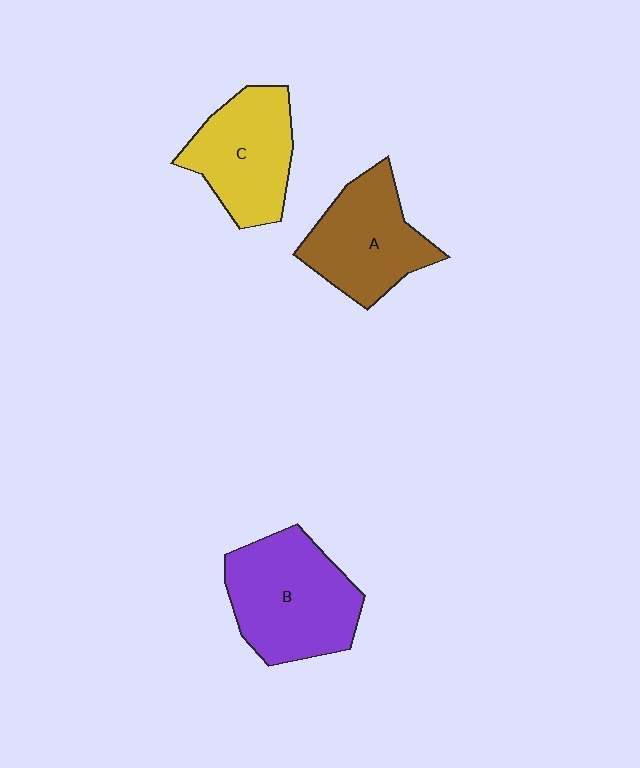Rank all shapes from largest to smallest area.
From largest to smallest: B (purple), A (brown), C (yellow).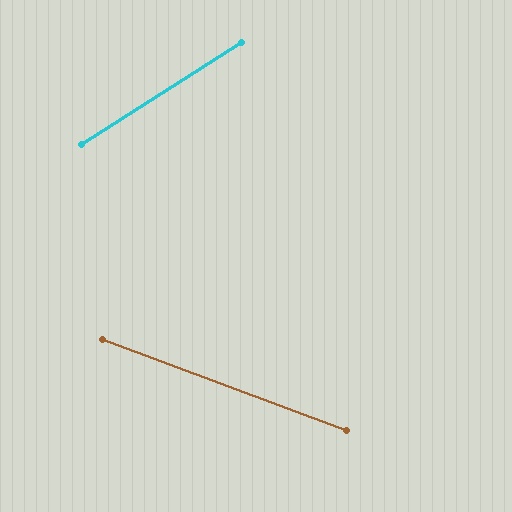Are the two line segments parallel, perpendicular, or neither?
Neither parallel nor perpendicular — they differ by about 53°.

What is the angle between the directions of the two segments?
Approximately 53 degrees.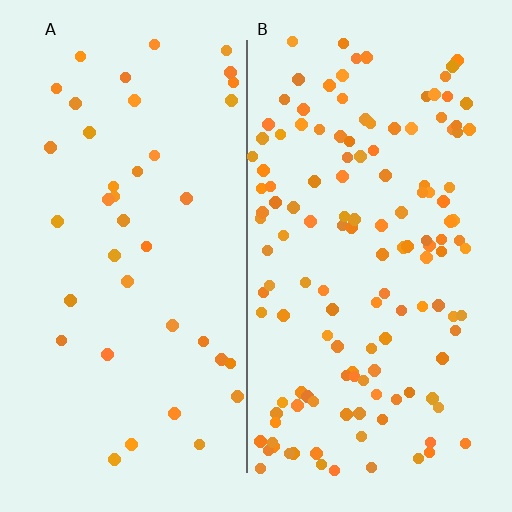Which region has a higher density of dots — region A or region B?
B (the right).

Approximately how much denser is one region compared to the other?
Approximately 3.4× — region B over region A.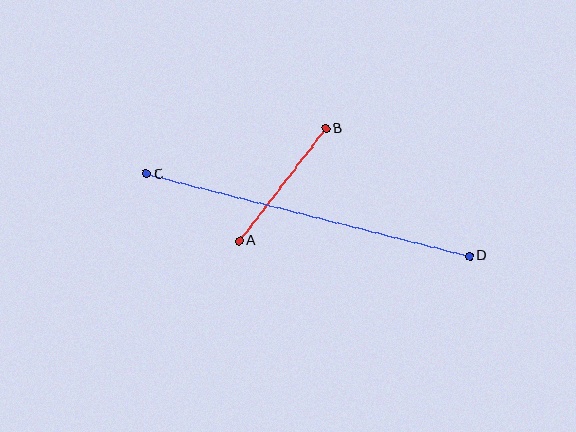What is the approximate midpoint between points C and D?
The midpoint is at approximately (308, 215) pixels.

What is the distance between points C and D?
The distance is approximately 333 pixels.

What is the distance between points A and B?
The distance is approximately 142 pixels.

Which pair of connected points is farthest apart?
Points C and D are farthest apart.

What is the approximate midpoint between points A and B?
The midpoint is at approximately (283, 185) pixels.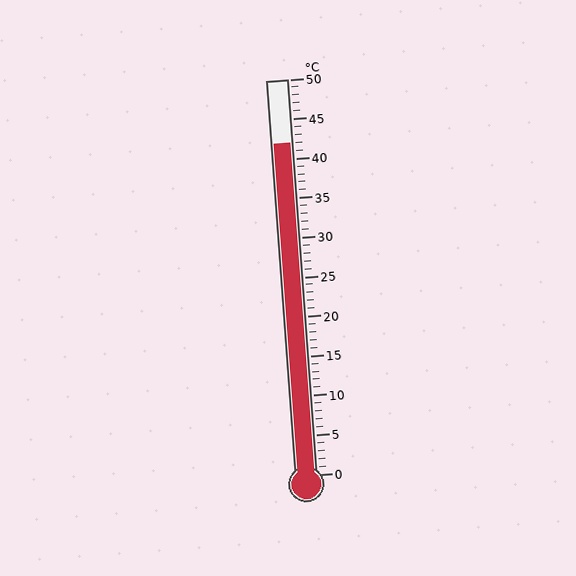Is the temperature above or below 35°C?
The temperature is above 35°C.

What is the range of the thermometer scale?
The thermometer scale ranges from 0°C to 50°C.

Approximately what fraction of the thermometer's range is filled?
The thermometer is filled to approximately 85% of its range.